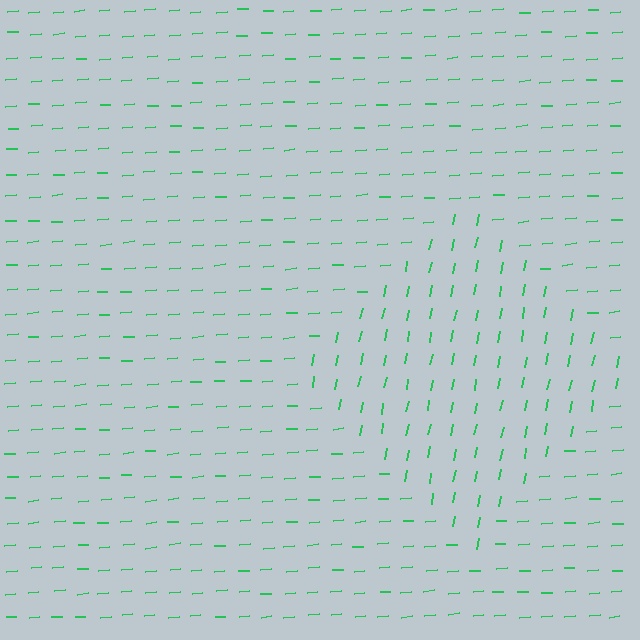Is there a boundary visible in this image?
Yes, there is a texture boundary formed by a change in line orientation.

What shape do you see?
I see a diamond.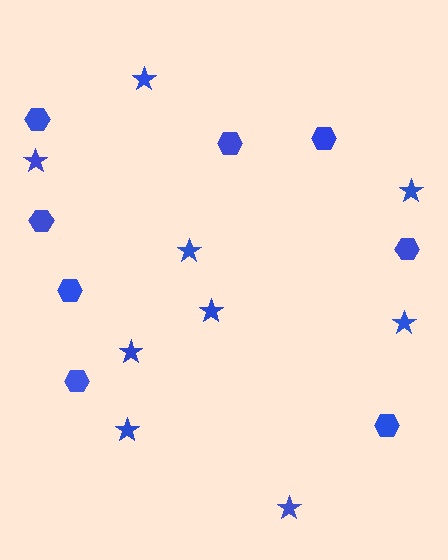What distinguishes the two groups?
There are 2 groups: one group of stars (9) and one group of hexagons (8).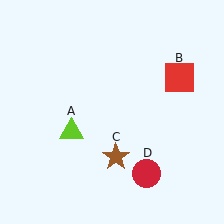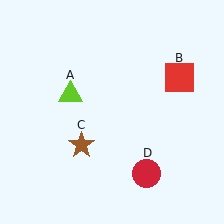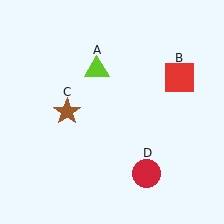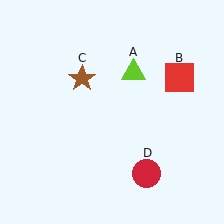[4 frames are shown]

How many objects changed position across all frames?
2 objects changed position: lime triangle (object A), brown star (object C).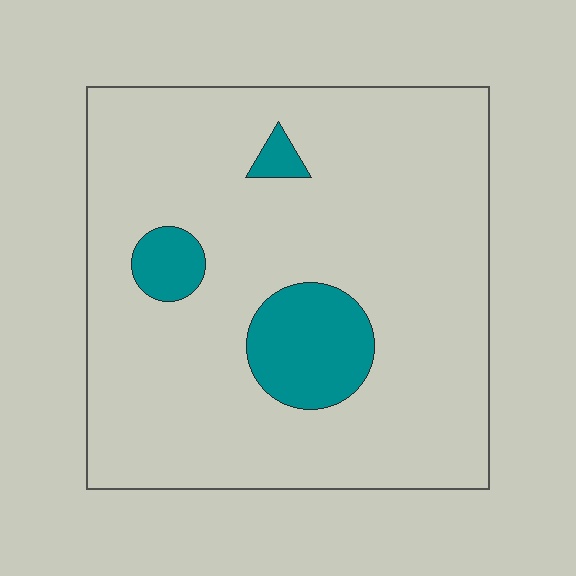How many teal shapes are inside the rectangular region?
3.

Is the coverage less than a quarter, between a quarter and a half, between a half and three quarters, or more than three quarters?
Less than a quarter.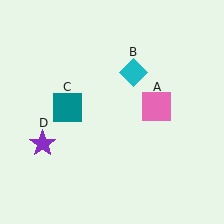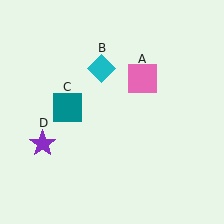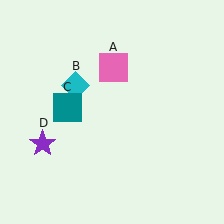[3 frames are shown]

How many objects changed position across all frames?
2 objects changed position: pink square (object A), cyan diamond (object B).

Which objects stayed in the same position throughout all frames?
Teal square (object C) and purple star (object D) remained stationary.